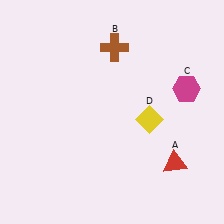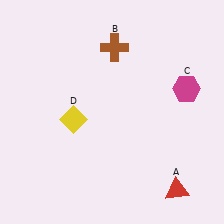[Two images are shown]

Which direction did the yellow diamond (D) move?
The yellow diamond (D) moved left.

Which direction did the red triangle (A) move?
The red triangle (A) moved down.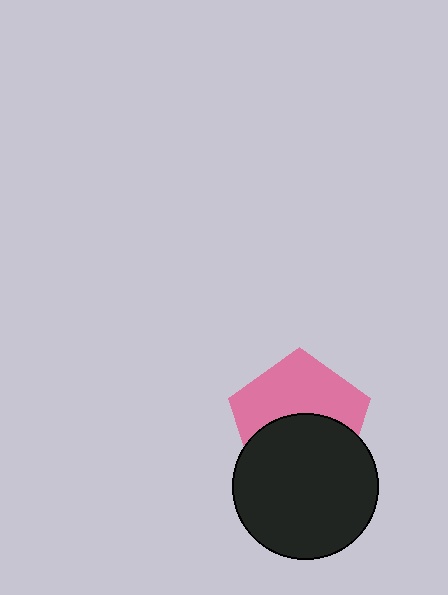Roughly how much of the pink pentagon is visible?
About half of it is visible (roughly 52%).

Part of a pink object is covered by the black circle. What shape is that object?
It is a pentagon.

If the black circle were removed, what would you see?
You would see the complete pink pentagon.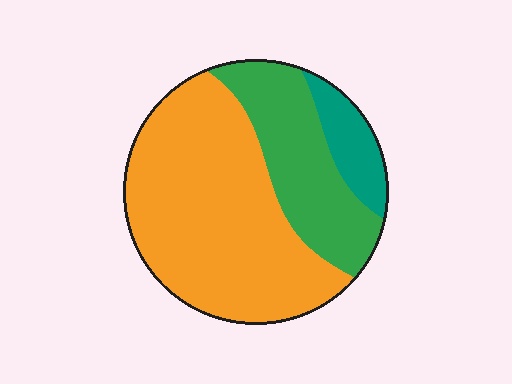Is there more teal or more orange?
Orange.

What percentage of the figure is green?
Green covers around 30% of the figure.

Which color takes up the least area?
Teal, at roughly 10%.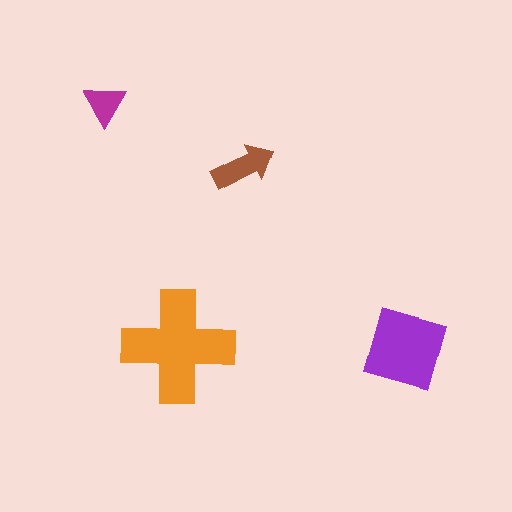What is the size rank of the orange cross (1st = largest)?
1st.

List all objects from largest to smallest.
The orange cross, the purple diamond, the brown arrow, the magenta triangle.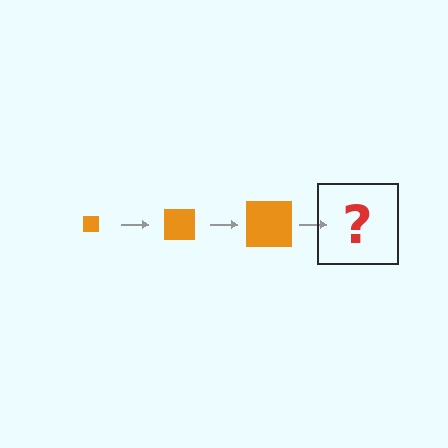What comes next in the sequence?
The next element should be an orange square, larger than the previous one.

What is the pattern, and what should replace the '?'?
The pattern is that the square gets progressively larger each step. The '?' should be an orange square, larger than the previous one.